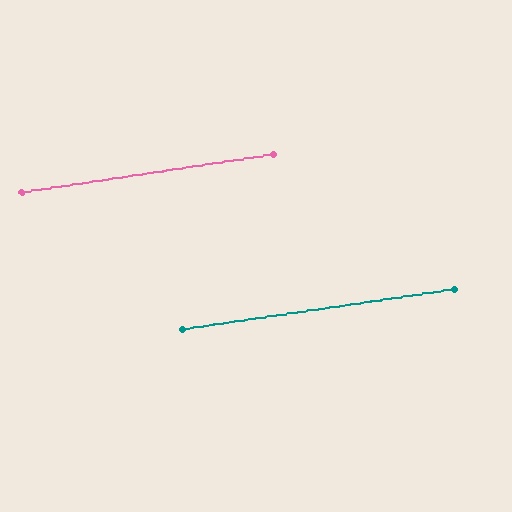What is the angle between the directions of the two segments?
Approximately 0 degrees.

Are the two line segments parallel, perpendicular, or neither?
Parallel — their directions differ by only 0.2°.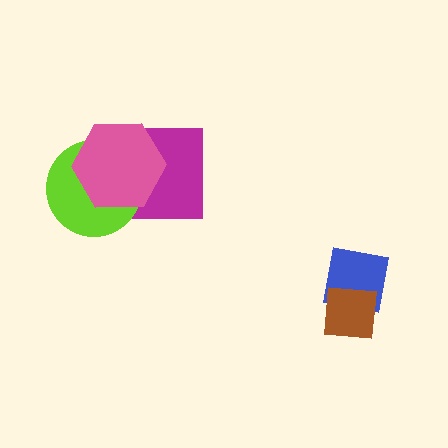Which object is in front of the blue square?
The brown square is in front of the blue square.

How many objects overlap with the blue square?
1 object overlaps with the blue square.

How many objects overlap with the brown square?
1 object overlaps with the brown square.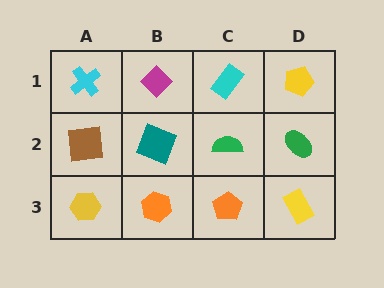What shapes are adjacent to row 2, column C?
A cyan rectangle (row 1, column C), an orange pentagon (row 3, column C), a teal square (row 2, column B), a green ellipse (row 2, column D).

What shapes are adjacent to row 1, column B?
A teal square (row 2, column B), a cyan cross (row 1, column A), a cyan rectangle (row 1, column C).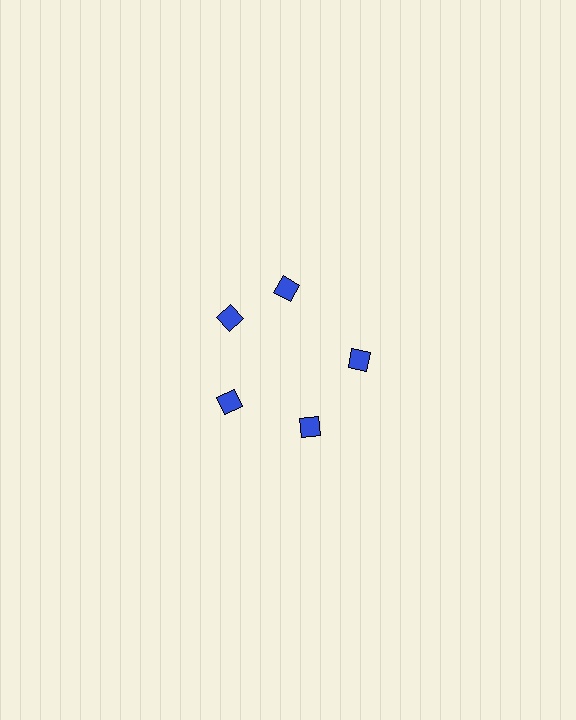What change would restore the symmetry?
The symmetry would be restored by rotating it back into even spacing with its neighbors so that all 5 squares sit at equal angles and equal distance from the center.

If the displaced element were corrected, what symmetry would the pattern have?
It would have 5-fold rotational symmetry — the pattern would map onto itself every 72 degrees.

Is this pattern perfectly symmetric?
No. The 5 blue squares are arranged in a ring, but one element near the 1 o'clock position is rotated out of alignment along the ring, breaking the 5-fold rotational symmetry.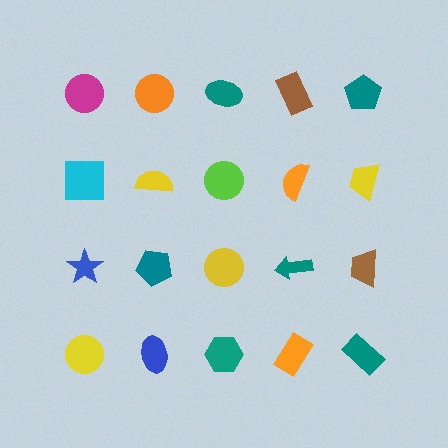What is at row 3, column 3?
A yellow circle.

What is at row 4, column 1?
A yellow circle.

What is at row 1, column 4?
A brown rectangle.